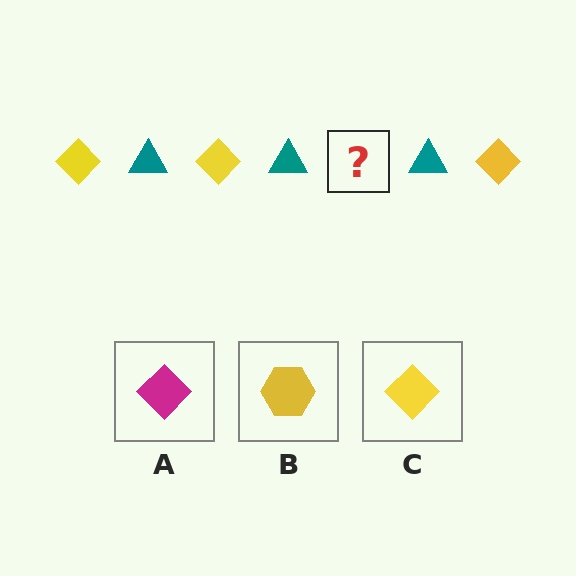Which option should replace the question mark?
Option C.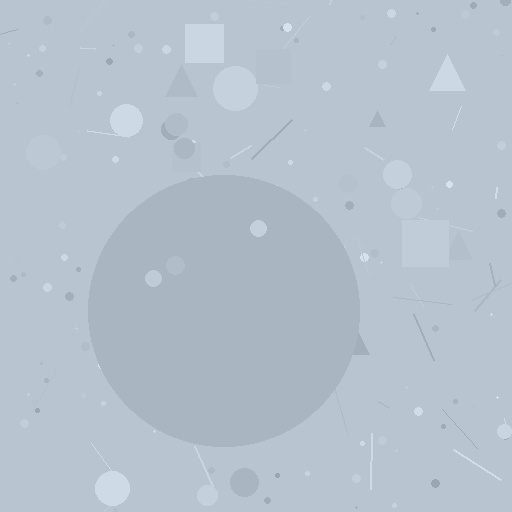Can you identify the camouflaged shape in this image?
The camouflaged shape is a circle.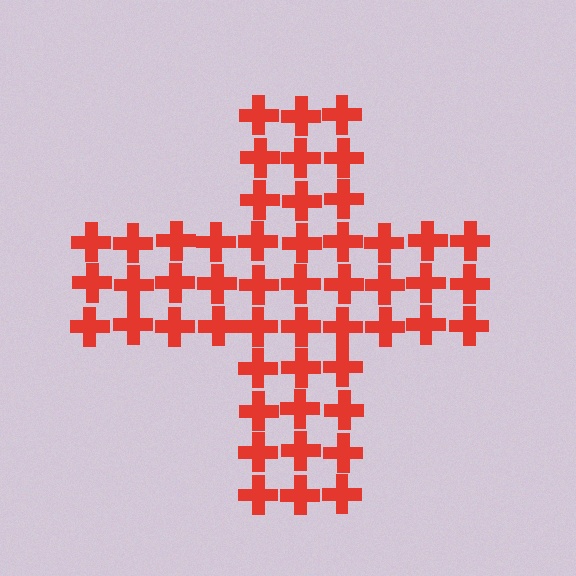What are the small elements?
The small elements are crosses.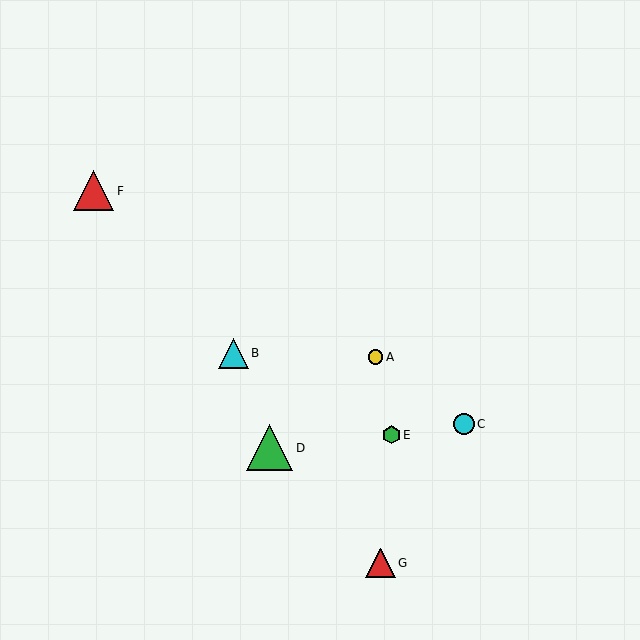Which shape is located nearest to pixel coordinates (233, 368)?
The cyan triangle (labeled B) at (233, 353) is nearest to that location.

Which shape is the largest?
The green triangle (labeled D) is the largest.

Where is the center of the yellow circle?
The center of the yellow circle is at (376, 357).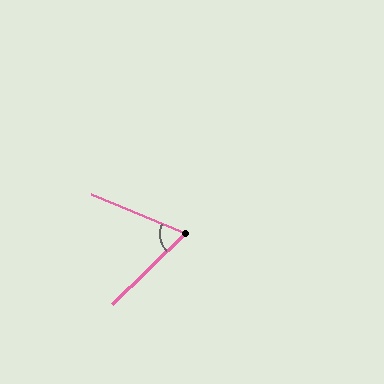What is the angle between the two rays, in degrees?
Approximately 67 degrees.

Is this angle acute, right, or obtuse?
It is acute.